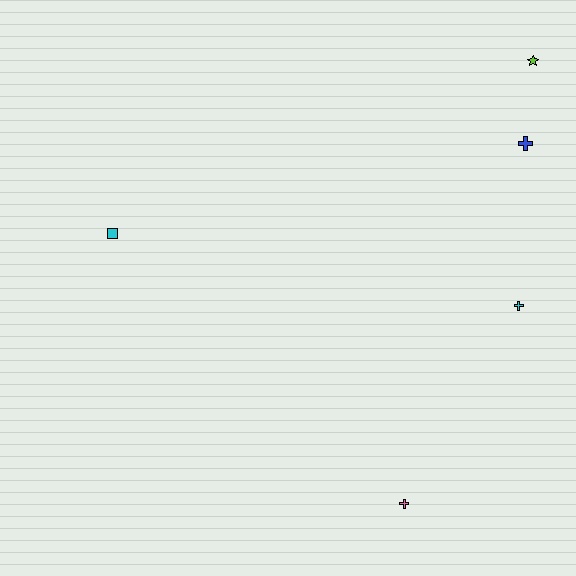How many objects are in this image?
There are 5 objects.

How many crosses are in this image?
There are 3 crosses.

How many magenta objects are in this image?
There are no magenta objects.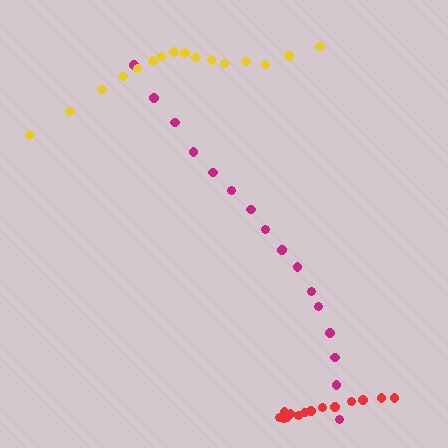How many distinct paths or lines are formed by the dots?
There are 3 distinct paths.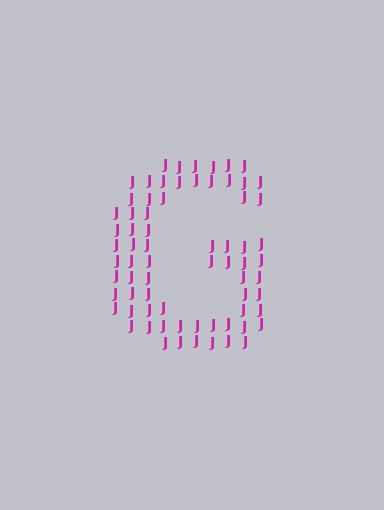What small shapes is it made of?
It is made of small letter J's.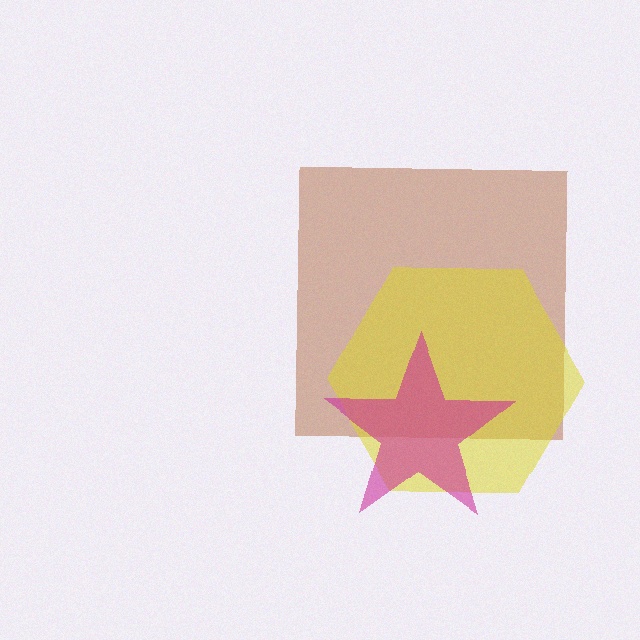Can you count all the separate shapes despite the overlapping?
Yes, there are 3 separate shapes.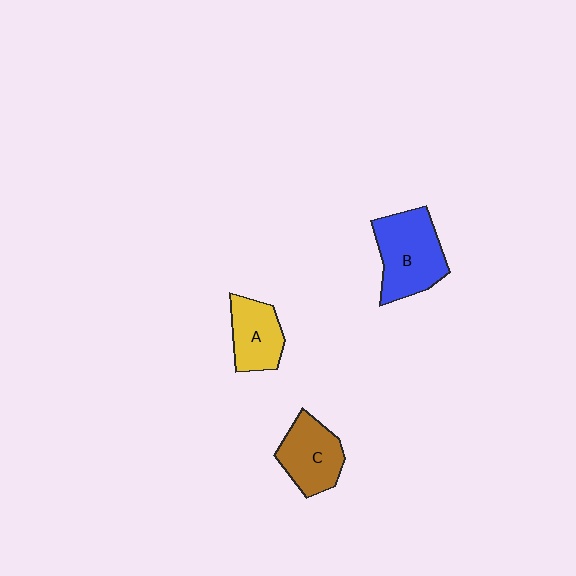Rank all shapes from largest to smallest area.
From largest to smallest: B (blue), C (brown), A (yellow).